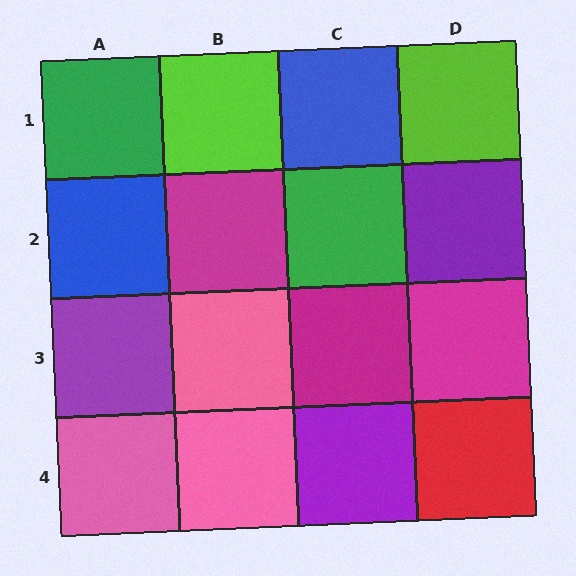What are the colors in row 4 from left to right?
Pink, pink, purple, red.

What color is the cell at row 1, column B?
Lime.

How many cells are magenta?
3 cells are magenta.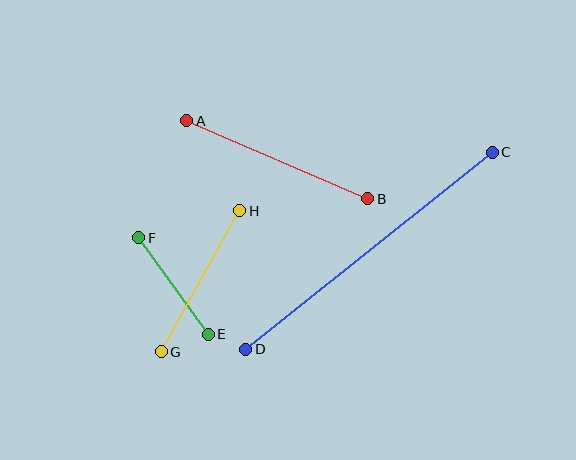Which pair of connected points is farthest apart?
Points C and D are farthest apart.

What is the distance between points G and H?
The distance is approximately 162 pixels.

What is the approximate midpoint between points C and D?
The midpoint is at approximately (369, 251) pixels.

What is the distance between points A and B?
The distance is approximately 197 pixels.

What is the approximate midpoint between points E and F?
The midpoint is at approximately (174, 286) pixels.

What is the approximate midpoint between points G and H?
The midpoint is at approximately (200, 281) pixels.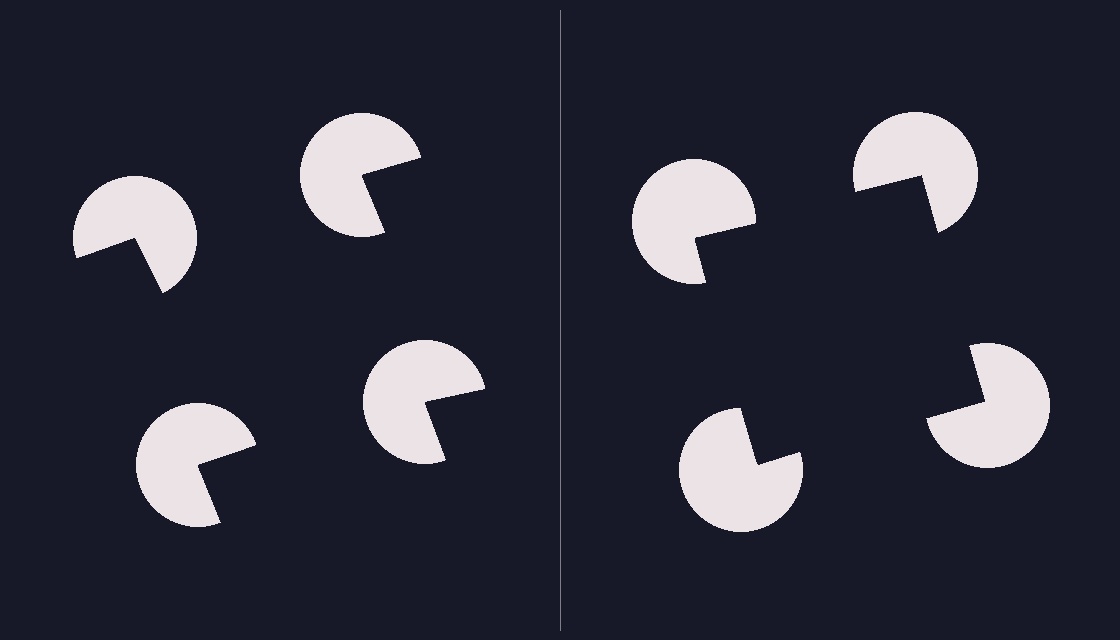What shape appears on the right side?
An illusory square.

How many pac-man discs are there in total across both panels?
8 — 4 on each side.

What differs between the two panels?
The pac-man discs are positioned identically on both sides; only the wedge orientations differ. On the right they align to a square; on the left they are misaligned.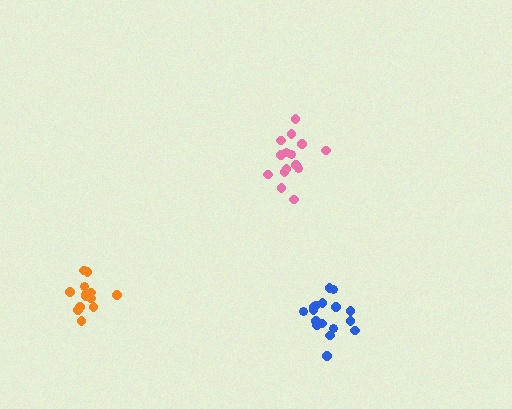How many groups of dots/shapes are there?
There are 3 groups.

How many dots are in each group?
Group 1: 15 dots, Group 2: 17 dots, Group 3: 14 dots (46 total).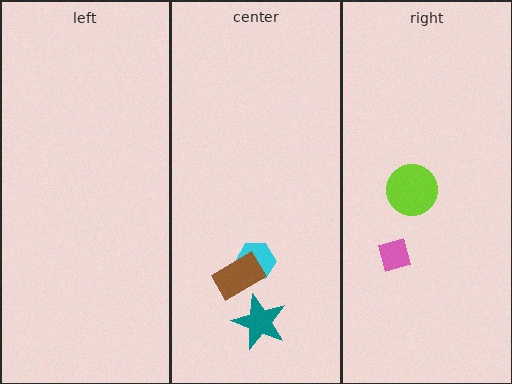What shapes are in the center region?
The teal star, the cyan hexagon, the brown rectangle.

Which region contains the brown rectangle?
The center region.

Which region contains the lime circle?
The right region.